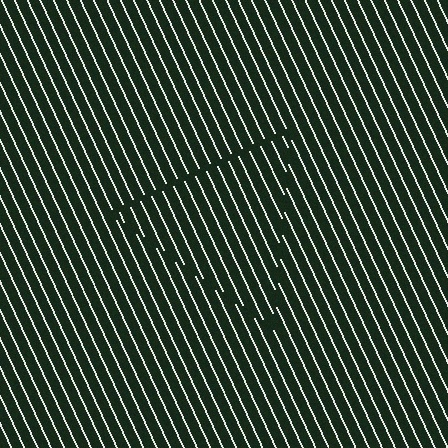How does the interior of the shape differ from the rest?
The interior of the shape contains the same grating, shifted by half a period — the contour is defined by the phase discontinuity where line-ends from the inner and outer gratings abut.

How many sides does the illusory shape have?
3 sides — the line-ends trace a triangle.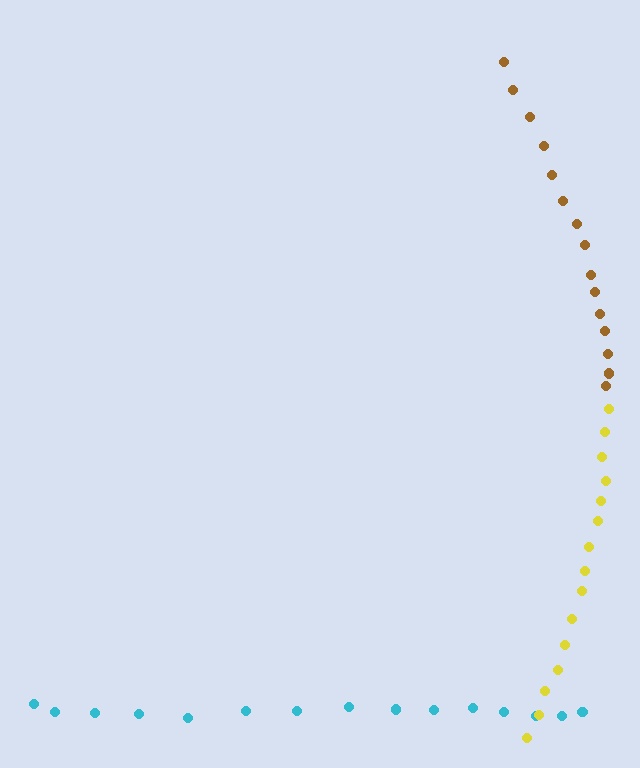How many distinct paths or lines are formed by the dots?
There are 3 distinct paths.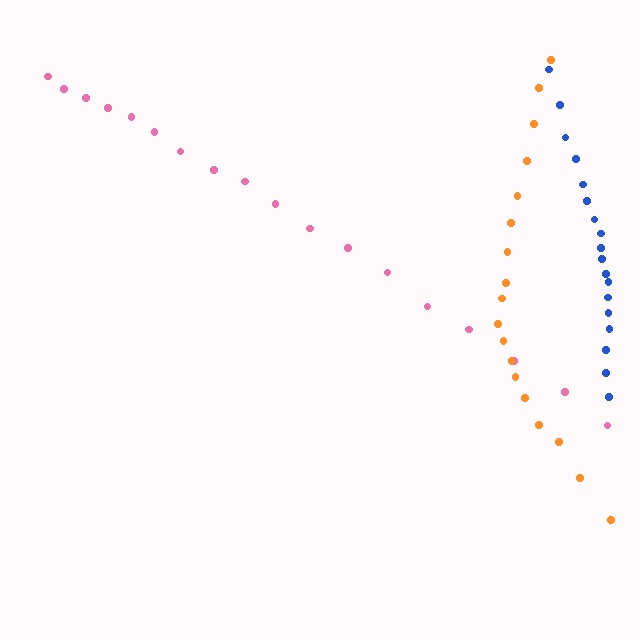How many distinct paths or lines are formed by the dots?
There are 3 distinct paths.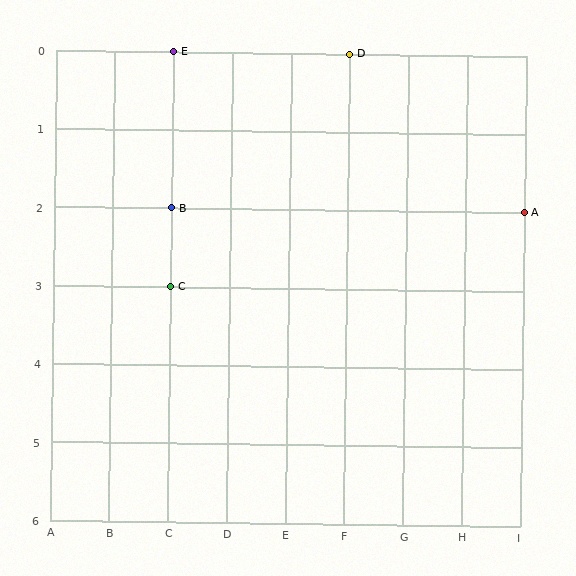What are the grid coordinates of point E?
Point E is at grid coordinates (C, 0).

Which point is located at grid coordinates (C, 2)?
Point B is at (C, 2).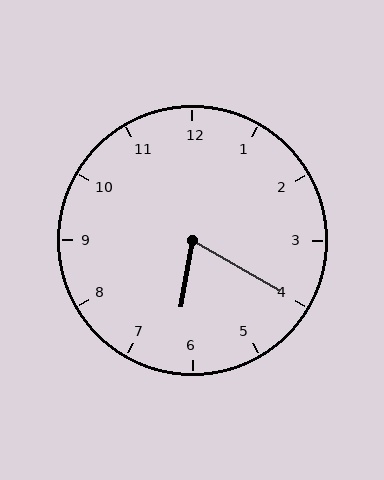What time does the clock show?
6:20.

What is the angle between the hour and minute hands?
Approximately 70 degrees.